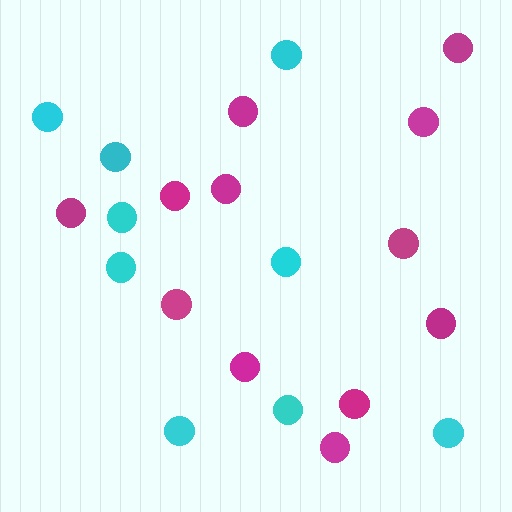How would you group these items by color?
There are 2 groups: one group of magenta circles (12) and one group of cyan circles (9).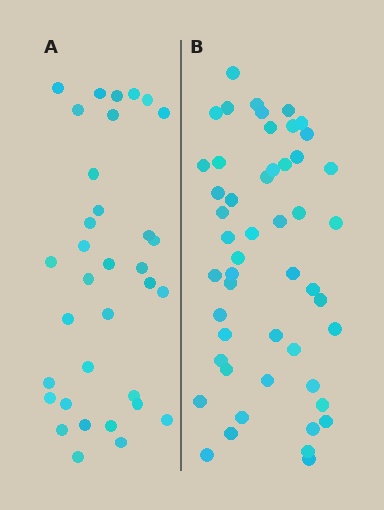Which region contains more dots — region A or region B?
Region B (the right region) has more dots.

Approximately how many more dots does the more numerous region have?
Region B has approximately 15 more dots than region A.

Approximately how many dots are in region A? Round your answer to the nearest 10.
About 30 dots. (The exact count is 34, which rounds to 30.)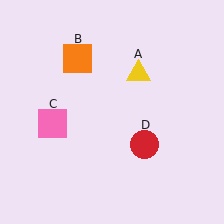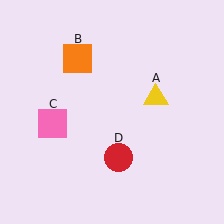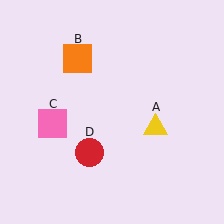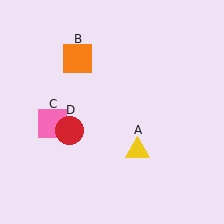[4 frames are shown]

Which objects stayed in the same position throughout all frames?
Orange square (object B) and pink square (object C) remained stationary.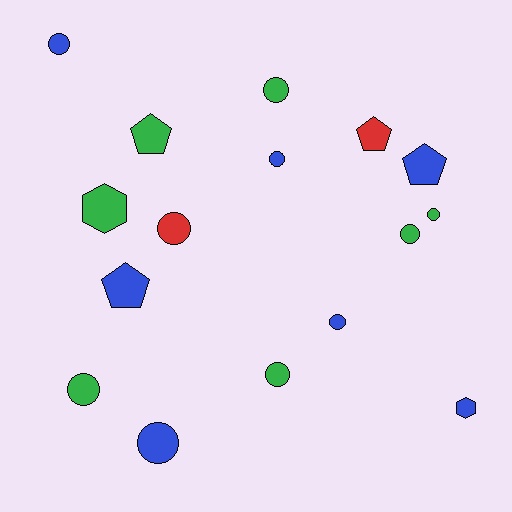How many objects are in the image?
There are 16 objects.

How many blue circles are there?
There are 4 blue circles.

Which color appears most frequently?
Blue, with 7 objects.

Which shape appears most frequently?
Circle, with 10 objects.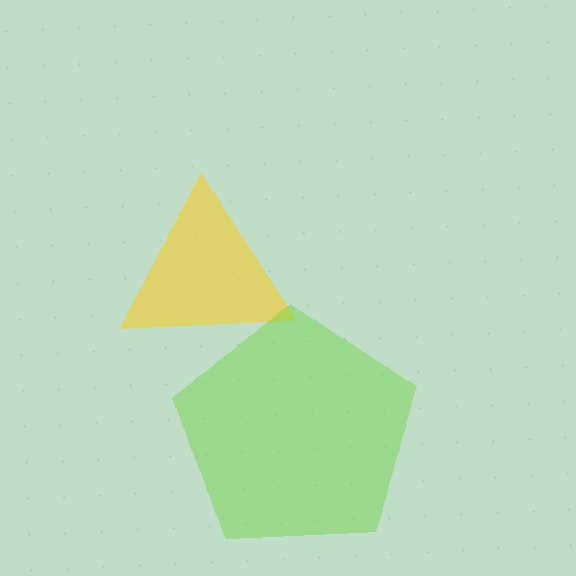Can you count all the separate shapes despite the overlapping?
Yes, there are 2 separate shapes.